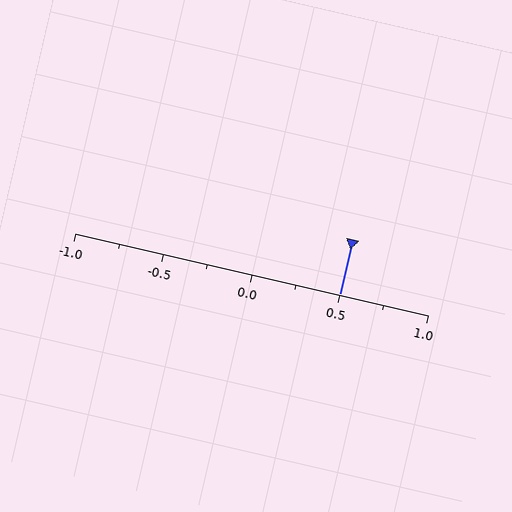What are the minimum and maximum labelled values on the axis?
The axis runs from -1.0 to 1.0.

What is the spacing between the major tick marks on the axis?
The major ticks are spaced 0.5 apart.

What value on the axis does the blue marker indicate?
The marker indicates approximately 0.5.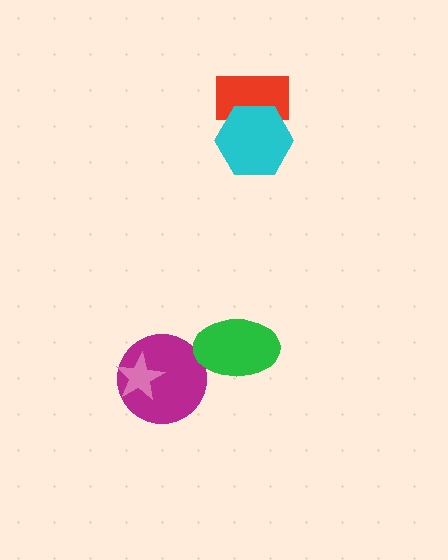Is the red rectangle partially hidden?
Yes, it is partially covered by another shape.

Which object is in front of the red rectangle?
The cyan hexagon is in front of the red rectangle.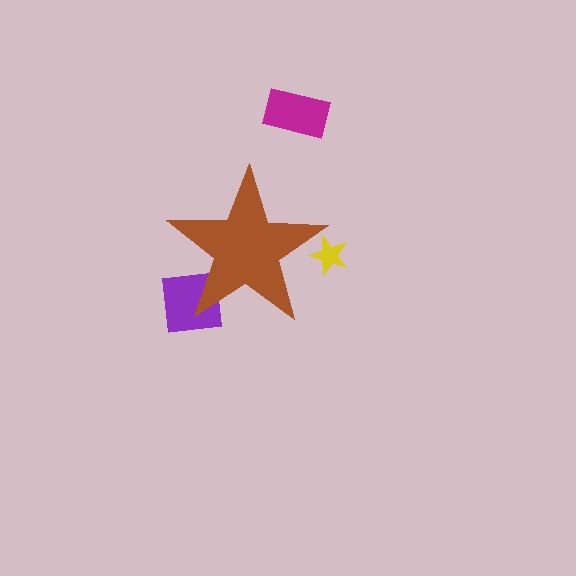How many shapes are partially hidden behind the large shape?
2 shapes are partially hidden.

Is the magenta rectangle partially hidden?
No, the magenta rectangle is fully visible.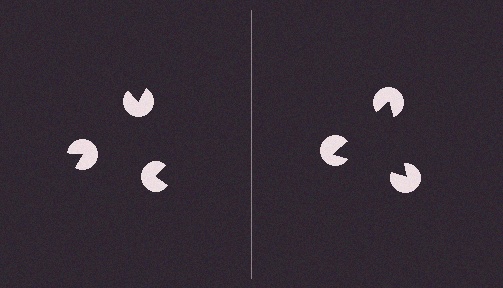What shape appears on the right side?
An illusory triangle.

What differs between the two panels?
The pac-man discs are positioned identically on both sides; only the wedge orientations differ. On the right they align to a triangle; on the left they are misaligned.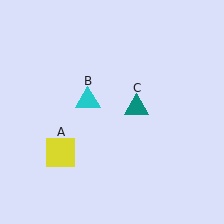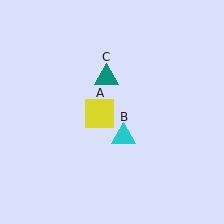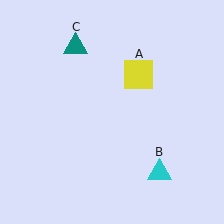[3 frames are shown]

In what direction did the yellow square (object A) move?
The yellow square (object A) moved up and to the right.